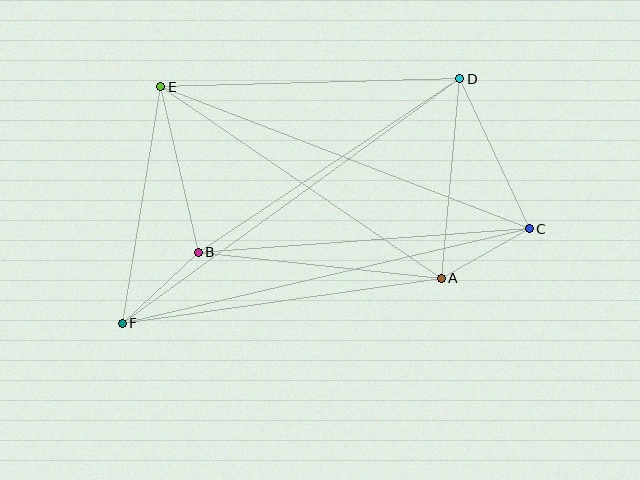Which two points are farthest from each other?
Points C and F are farthest from each other.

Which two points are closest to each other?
Points A and C are closest to each other.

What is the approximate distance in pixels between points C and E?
The distance between C and E is approximately 395 pixels.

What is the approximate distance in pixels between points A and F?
The distance between A and F is approximately 322 pixels.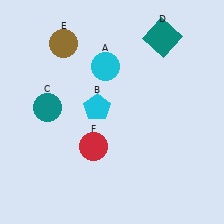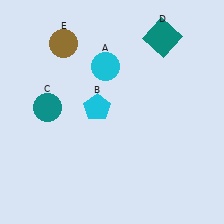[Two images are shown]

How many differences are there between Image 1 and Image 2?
There is 1 difference between the two images.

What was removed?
The red circle (F) was removed in Image 2.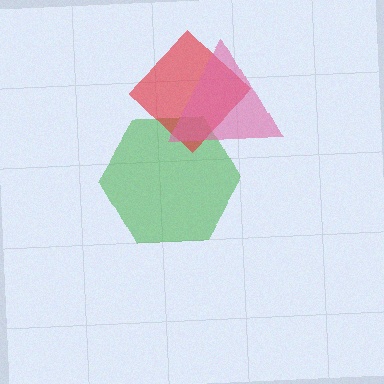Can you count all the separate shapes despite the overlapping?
Yes, there are 3 separate shapes.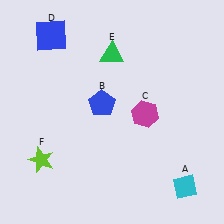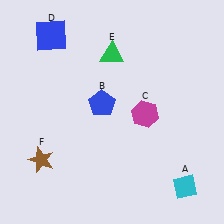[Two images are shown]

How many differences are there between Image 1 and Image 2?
There is 1 difference between the two images.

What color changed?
The star (F) changed from lime in Image 1 to brown in Image 2.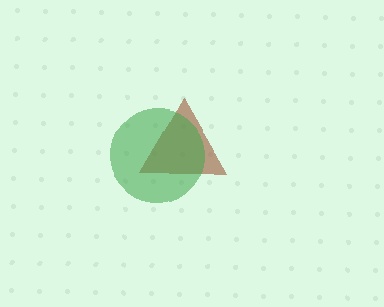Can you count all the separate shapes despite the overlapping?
Yes, there are 2 separate shapes.